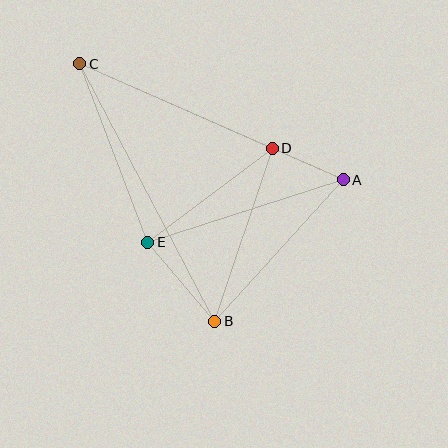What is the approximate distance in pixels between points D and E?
The distance between D and E is approximately 156 pixels.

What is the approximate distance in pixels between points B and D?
The distance between B and D is approximately 182 pixels.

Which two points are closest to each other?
Points A and D are closest to each other.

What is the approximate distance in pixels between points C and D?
The distance between C and D is approximately 210 pixels.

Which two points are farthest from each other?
Points B and C are farthest from each other.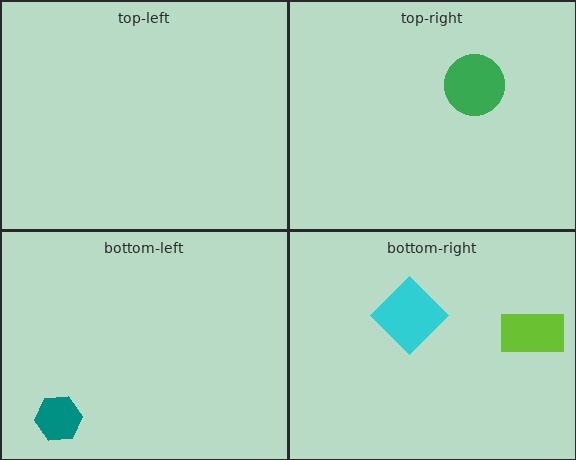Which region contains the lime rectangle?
The bottom-right region.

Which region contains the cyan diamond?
The bottom-right region.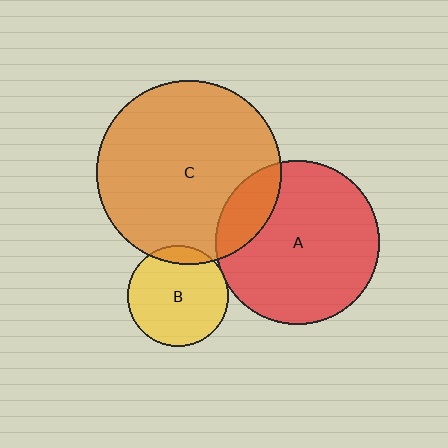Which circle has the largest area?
Circle C (orange).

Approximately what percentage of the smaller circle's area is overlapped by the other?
Approximately 10%.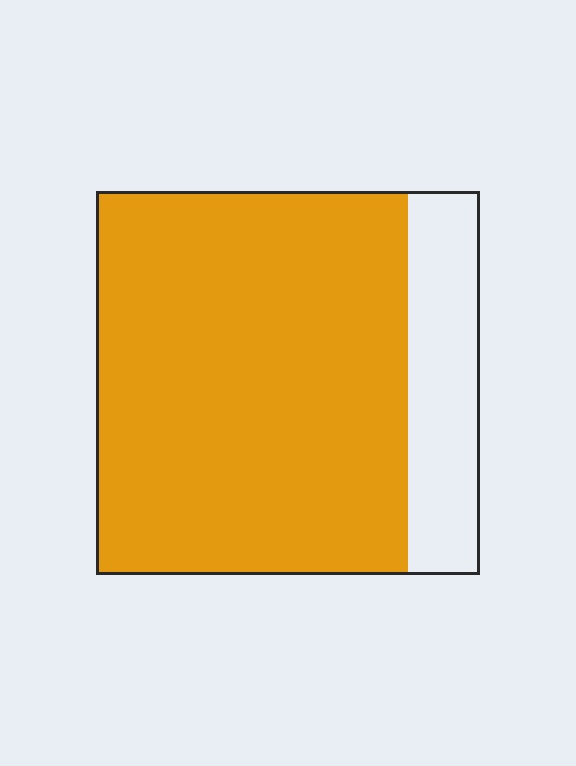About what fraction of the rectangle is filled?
About four fifths (4/5).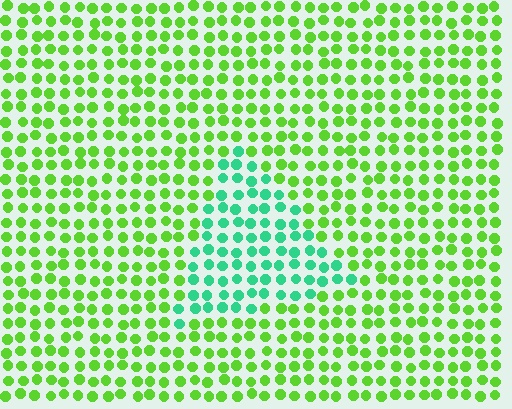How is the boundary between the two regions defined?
The boundary is defined purely by a slight shift in hue (about 50 degrees). Spacing, size, and orientation are identical on both sides.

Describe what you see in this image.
The image is filled with small lime elements in a uniform arrangement. A triangle-shaped region is visible where the elements are tinted to a slightly different hue, forming a subtle color boundary.